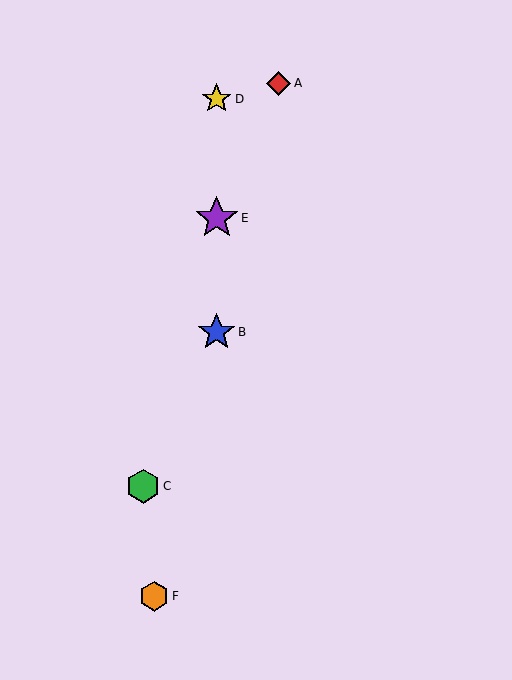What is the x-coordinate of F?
Object F is at x≈154.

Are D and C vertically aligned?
No, D is at x≈217 and C is at x≈143.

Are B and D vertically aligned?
Yes, both are at x≈217.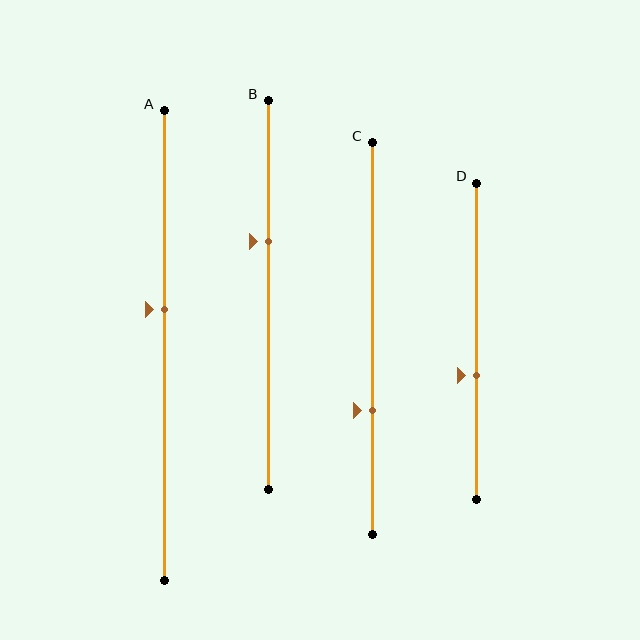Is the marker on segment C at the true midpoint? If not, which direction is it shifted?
No, the marker on segment C is shifted downward by about 18% of the segment length.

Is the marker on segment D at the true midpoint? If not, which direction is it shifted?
No, the marker on segment D is shifted downward by about 11% of the segment length.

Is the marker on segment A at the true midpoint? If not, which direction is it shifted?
No, the marker on segment A is shifted upward by about 8% of the segment length.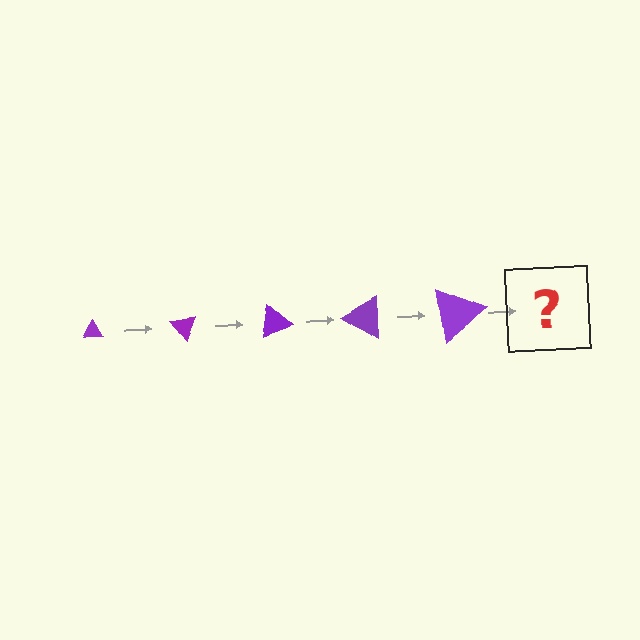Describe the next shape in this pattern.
It should be a triangle, larger than the previous one and rotated 250 degrees from the start.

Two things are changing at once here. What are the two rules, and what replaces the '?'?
The two rules are that the triangle grows larger each step and it rotates 50 degrees each step. The '?' should be a triangle, larger than the previous one and rotated 250 degrees from the start.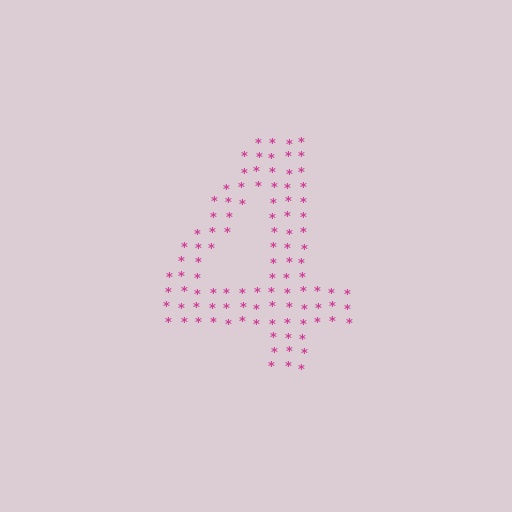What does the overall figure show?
The overall figure shows the digit 4.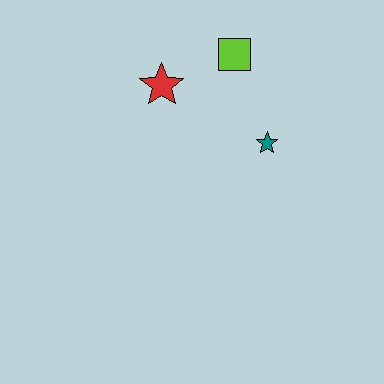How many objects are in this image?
There are 3 objects.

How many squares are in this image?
There is 1 square.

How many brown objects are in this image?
There are no brown objects.